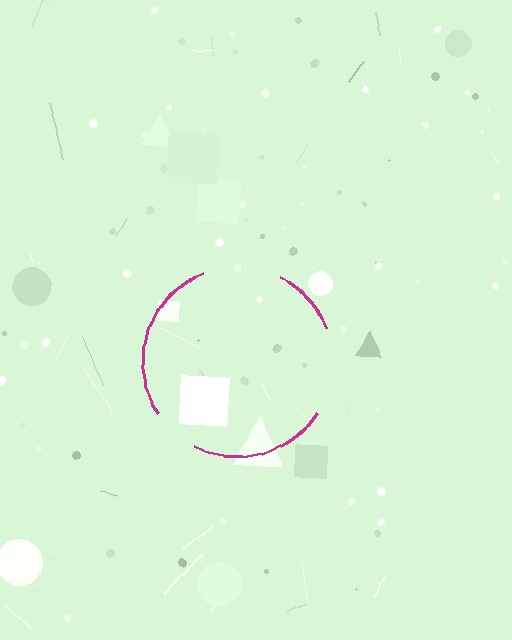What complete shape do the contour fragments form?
The contour fragments form a circle.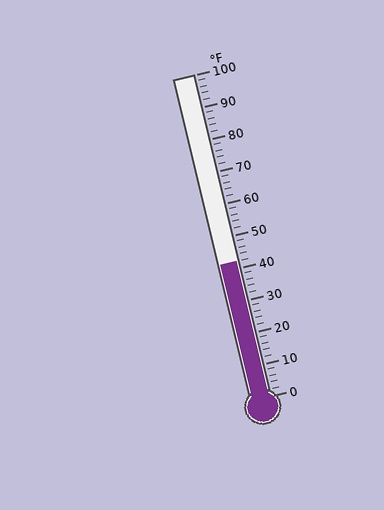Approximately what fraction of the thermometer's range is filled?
The thermometer is filled to approximately 40% of its range.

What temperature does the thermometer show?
The thermometer shows approximately 42°F.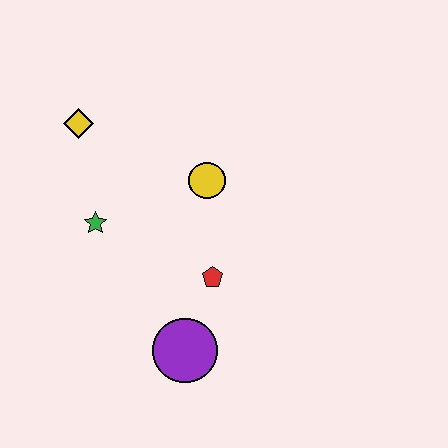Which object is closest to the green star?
The yellow diamond is closest to the green star.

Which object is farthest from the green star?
The purple circle is farthest from the green star.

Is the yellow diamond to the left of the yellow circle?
Yes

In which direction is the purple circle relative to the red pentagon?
The purple circle is below the red pentagon.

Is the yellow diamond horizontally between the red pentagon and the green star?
No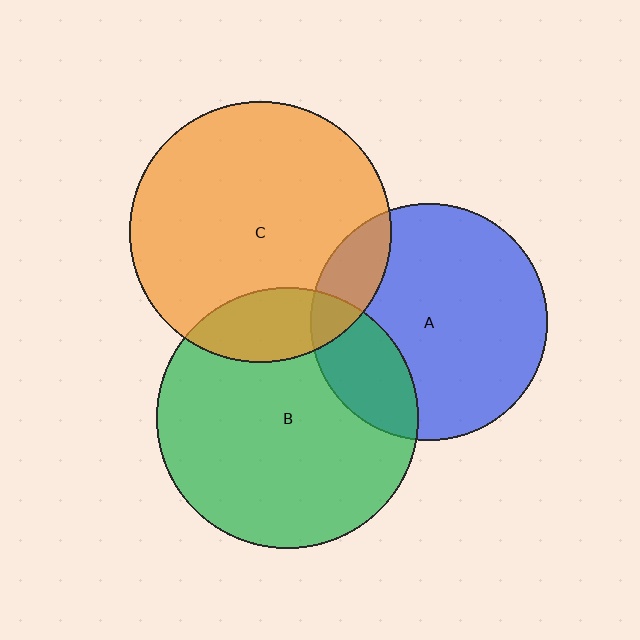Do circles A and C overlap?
Yes.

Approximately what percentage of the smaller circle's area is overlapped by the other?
Approximately 15%.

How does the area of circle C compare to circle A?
Approximately 1.2 times.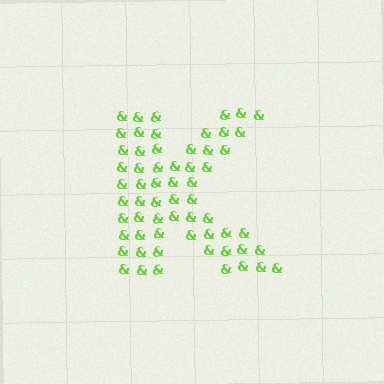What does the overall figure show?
The overall figure shows the letter K.